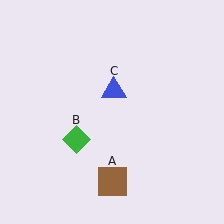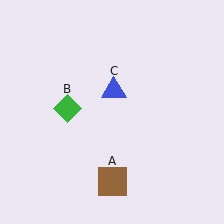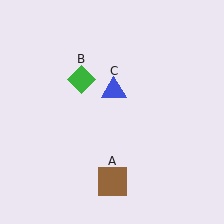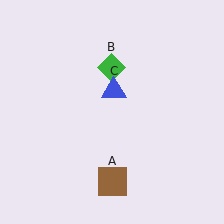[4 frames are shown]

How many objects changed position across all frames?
1 object changed position: green diamond (object B).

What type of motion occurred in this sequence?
The green diamond (object B) rotated clockwise around the center of the scene.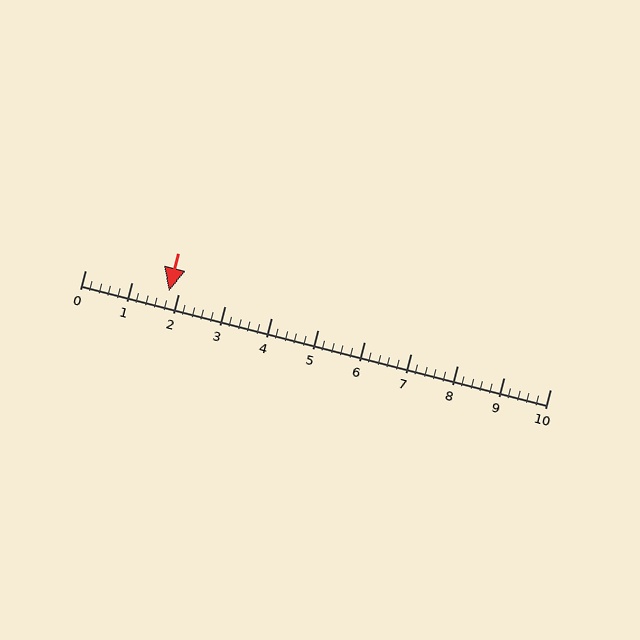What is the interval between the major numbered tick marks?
The major tick marks are spaced 1 units apart.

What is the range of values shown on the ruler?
The ruler shows values from 0 to 10.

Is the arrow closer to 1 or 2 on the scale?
The arrow is closer to 2.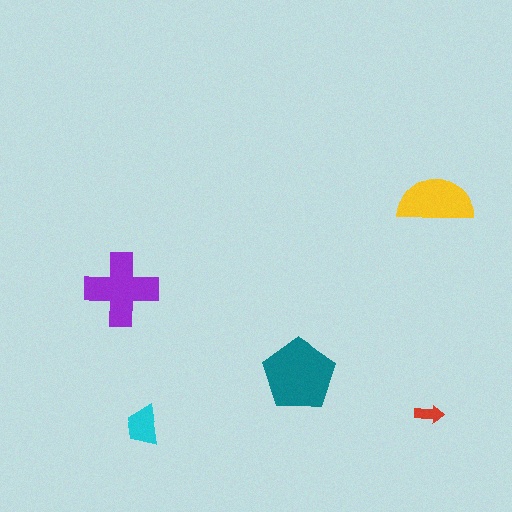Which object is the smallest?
The red arrow.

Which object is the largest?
The teal pentagon.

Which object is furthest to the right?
The yellow semicircle is rightmost.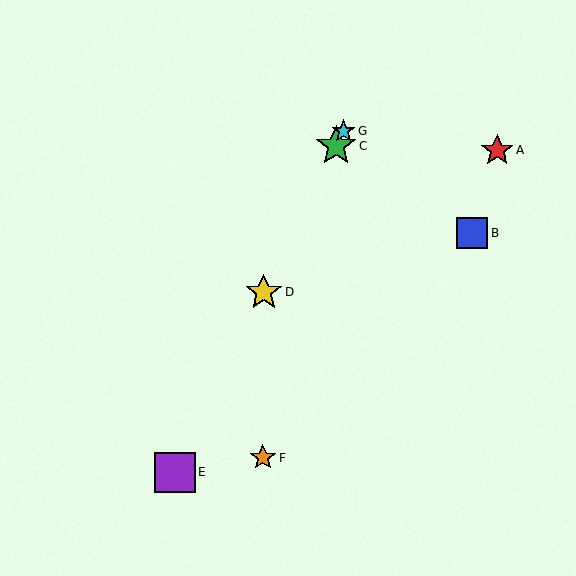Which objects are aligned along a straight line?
Objects C, D, E, G are aligned along a straight line.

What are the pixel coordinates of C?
Object C is at (336, 146).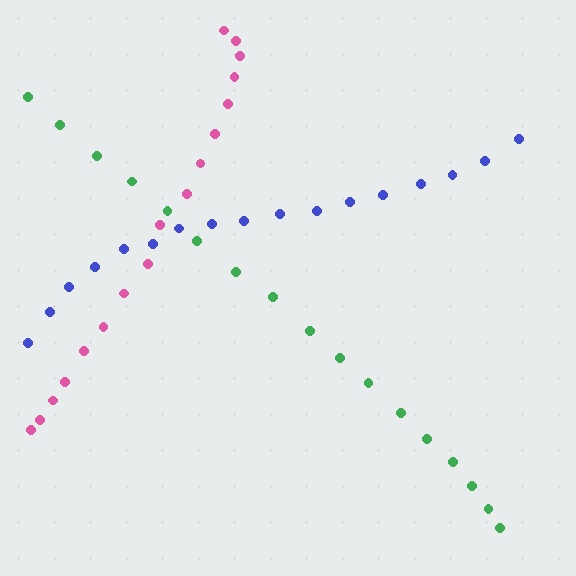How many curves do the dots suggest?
There are 3 distinct paths.